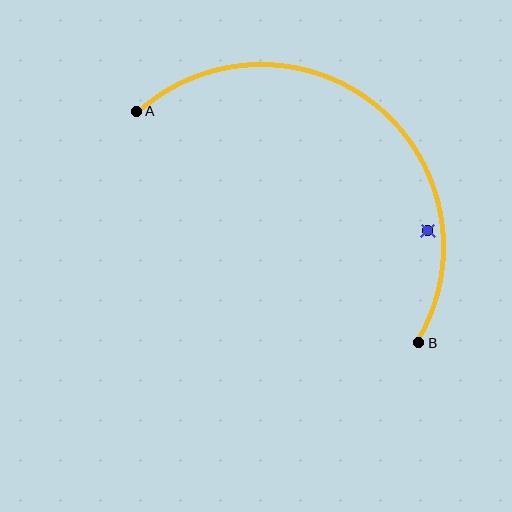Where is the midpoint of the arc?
The arc midpoint is the point on the curve farthest from the straight line joining A and B. It sits above and to the right of that line.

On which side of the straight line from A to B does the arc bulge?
The arc bulges above and to the right of the straight line connecting A and B.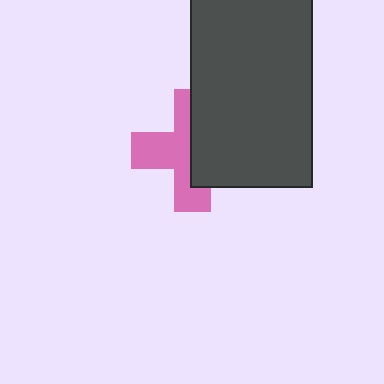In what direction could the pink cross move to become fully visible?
The pink cross could move left. That would shift it out from behind the dark gray rectangle entirely.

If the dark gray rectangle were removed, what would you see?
You would see the complete pink cross.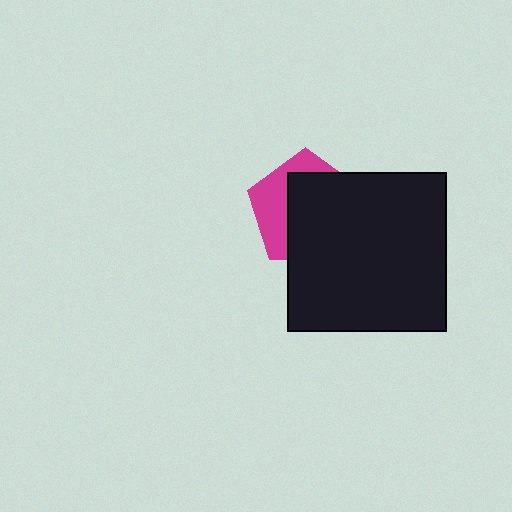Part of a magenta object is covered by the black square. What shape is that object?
It is a pentagon.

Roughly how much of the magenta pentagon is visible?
A small part of it is visible (roughly 37%).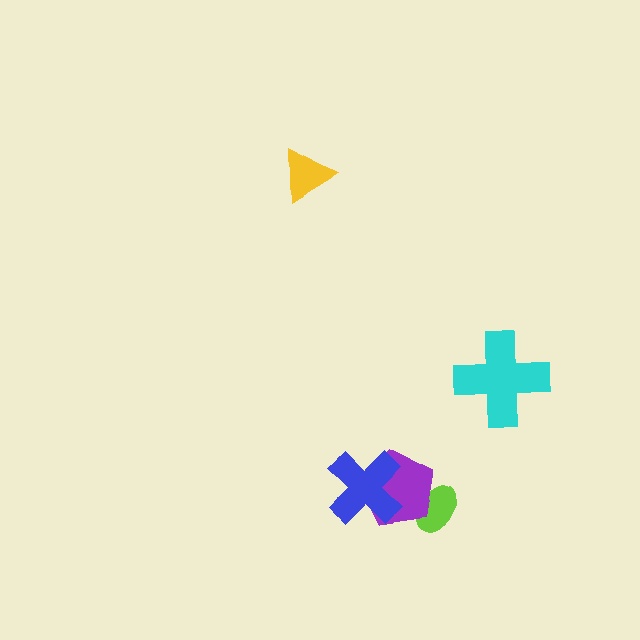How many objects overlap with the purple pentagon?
2 objects overlap with the purple pentagon.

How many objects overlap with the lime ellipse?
1 object overlaps with the lime ellipse.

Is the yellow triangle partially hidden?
No, no other shape covers it.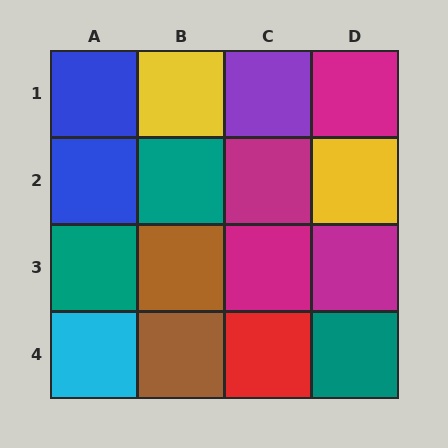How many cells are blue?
2 cells are blue.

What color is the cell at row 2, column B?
Teal.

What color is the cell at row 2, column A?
Blue.